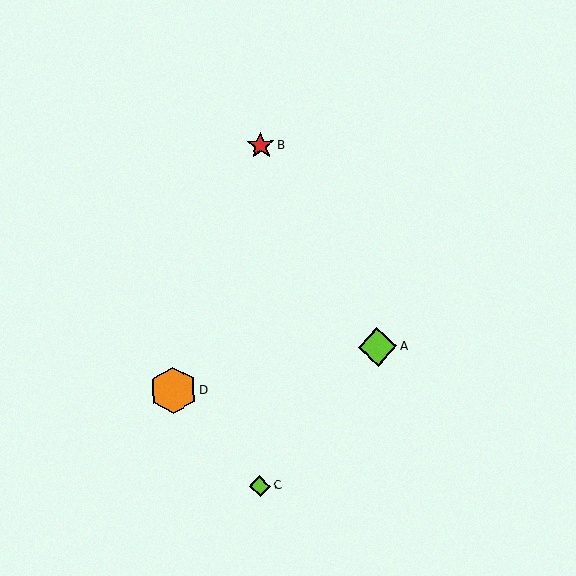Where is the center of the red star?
The center of the red star is at (261, 146).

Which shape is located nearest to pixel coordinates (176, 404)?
The orange hexagon (labeled D) at (173, 390) is nearest to that location.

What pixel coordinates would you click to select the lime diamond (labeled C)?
Click at (260, 486) to select the lime diamond C.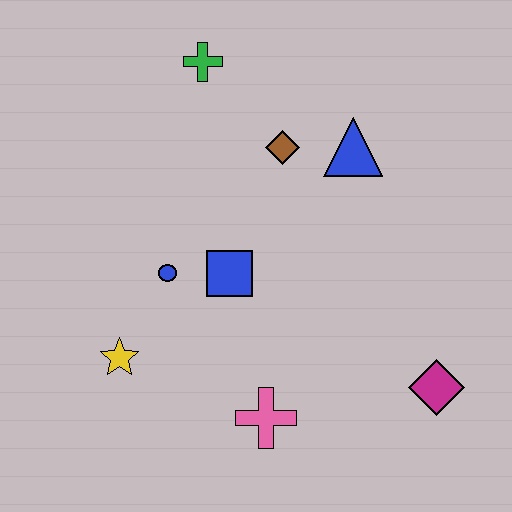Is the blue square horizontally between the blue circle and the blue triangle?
Yes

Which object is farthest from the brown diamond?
The magenta diamond is farthest from the brown diamond.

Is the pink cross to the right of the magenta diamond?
No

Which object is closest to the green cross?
The brown diamond is closest to the green cross.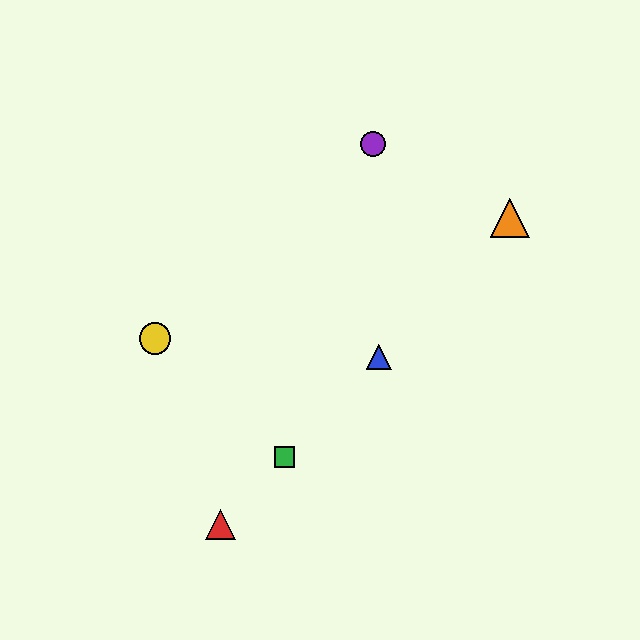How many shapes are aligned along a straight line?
4 shapes (the red triangle, the blue triangle, the green square, the orange triangle) are aligned along a straight line.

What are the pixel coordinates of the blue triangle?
The blue triangle is at (379, 357).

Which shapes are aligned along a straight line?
The red triangle, the blue triangle, the green square, the orange triangle are aligned along a straight line.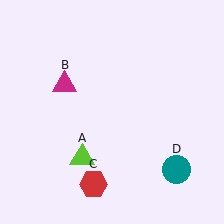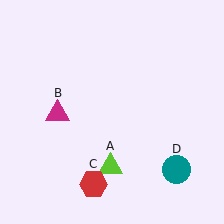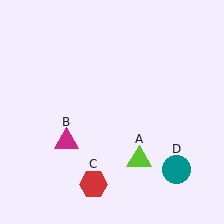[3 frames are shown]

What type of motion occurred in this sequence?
The lime triangle (object A), magenta triangle (object B) rotated counterclockwise around the center of the scene.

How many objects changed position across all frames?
2 objects changed position: lime triangle (object A), magenta triangle (object B).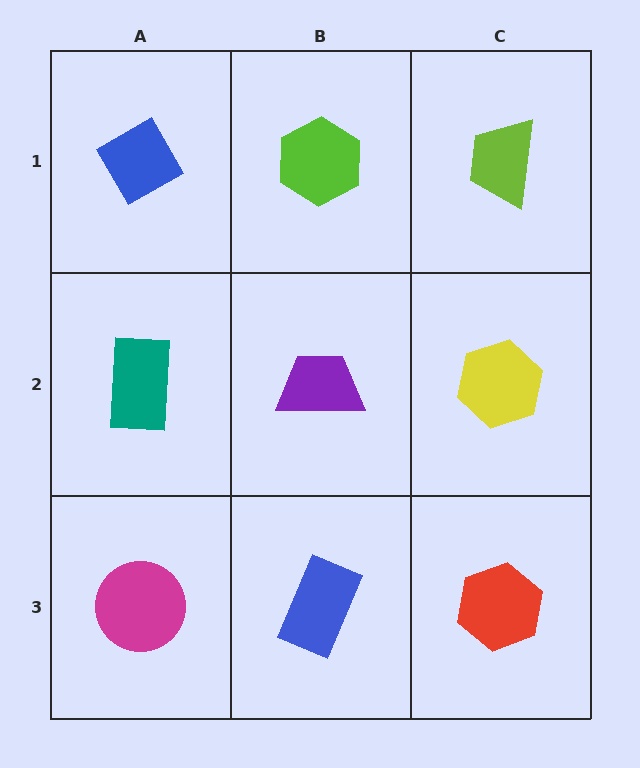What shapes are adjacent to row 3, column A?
A teal rectangle (row 2, column A), a blue rectangle (row 3, column B).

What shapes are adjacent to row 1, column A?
A teal rectangle (row 2, column A), a lime hexagon (row 1, column B).